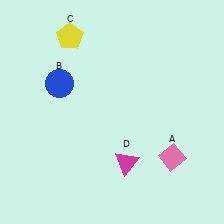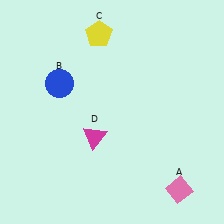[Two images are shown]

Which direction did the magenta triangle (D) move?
The magenta triangle (D) moved left.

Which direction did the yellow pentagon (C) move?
The yellow pentagon (C) moved right.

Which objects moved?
The objects that moved are: the pink diamond (A), the yellow pentagon (C), the magenta triangle (D).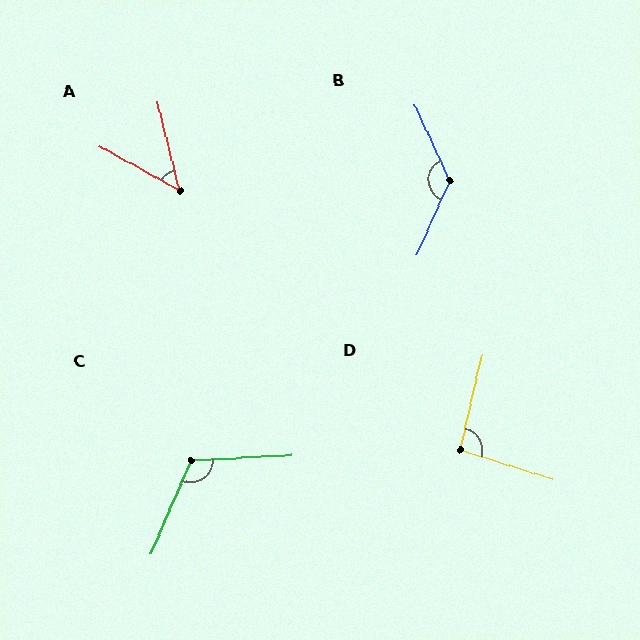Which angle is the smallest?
A, at approximately 47 degrees.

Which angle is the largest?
B, at approximately 131 degrees.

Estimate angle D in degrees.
Approximately 94 degrees.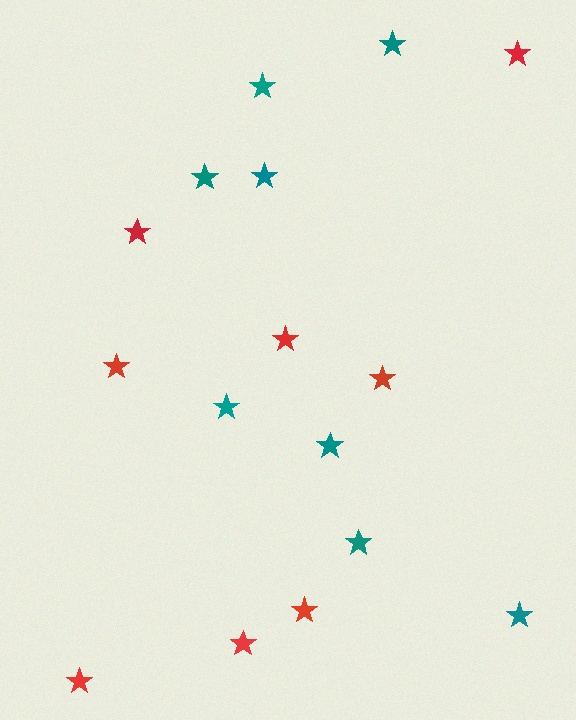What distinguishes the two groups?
There are 2 groups: one group of teal stars (8) and one group of red stars (8).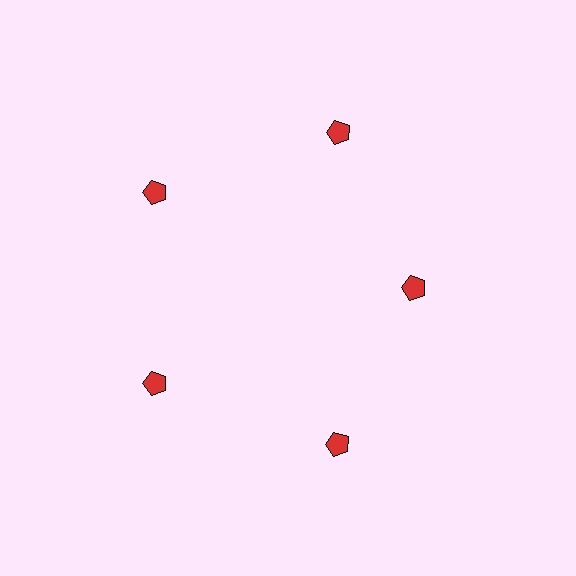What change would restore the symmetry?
The symmetry would be restored by moving it outward, back onto the ring so that all 5 pentagons sit at equal angles and equal distance from the center.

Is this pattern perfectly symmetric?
No. The 5 red pentagons are arranged in a ring, but one element near the 3 o'clock position is pulled inward toward the center, breaking the 5-fold rotational symmetry.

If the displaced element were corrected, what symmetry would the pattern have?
It would have 5-fold rotational symmetry — the pattern would map onto itself every 72 degrees.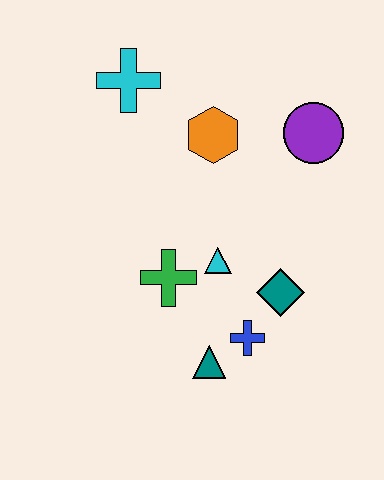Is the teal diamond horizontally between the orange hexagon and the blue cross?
No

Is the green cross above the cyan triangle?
No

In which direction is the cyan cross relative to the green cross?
The cyan cross is above the green cross.